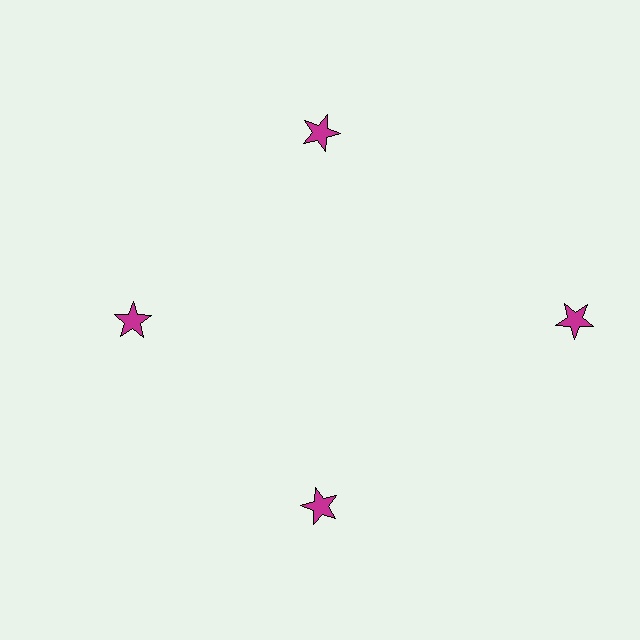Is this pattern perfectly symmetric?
No. The 4 magenta stars are arranged in a ring, but one element near the 3 o'clock position is pushed outward from the center, breaking the 4-fold rotational symmetry.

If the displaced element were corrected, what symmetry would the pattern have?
It would have 4-fold rotational symmetry — the pattern would map onto itself every 90 degrees.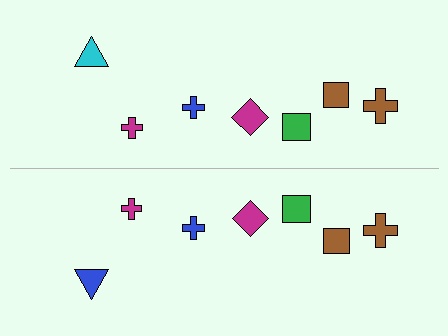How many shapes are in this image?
There are 14 shapes in this image.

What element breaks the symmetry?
The blue triangle on the bottom side breaks the symmetry — its mirror counterpart is cyan.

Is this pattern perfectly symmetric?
No, the pattern is not perfectly symmetric. The blue triangle on the bottom side breaks the symmetry — its mirror counterpart is cyan.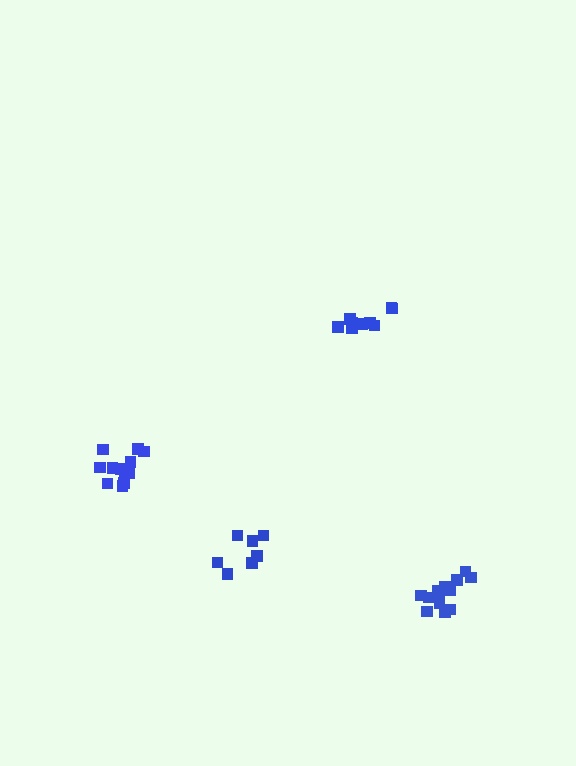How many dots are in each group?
Group 1: 7 dots, Group 2: 9 dots, Group 3: 13 dots, Group 4: 13 dots (42 total).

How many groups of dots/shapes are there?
There are 4 groups.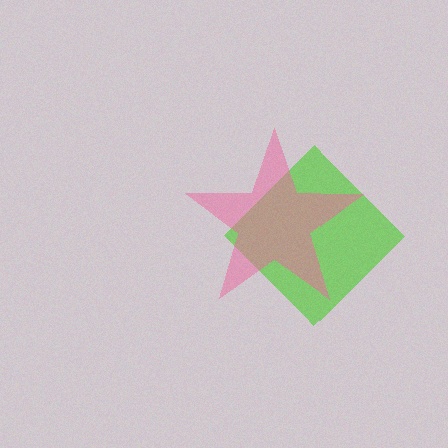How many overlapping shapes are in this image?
There are 2 overlapping shapes in the image.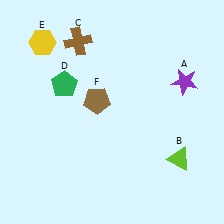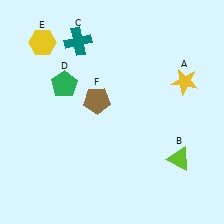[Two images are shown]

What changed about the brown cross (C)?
In Image 1, C is brown. In Image 2, it changed to teal.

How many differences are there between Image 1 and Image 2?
There are 2 differences between the two images.